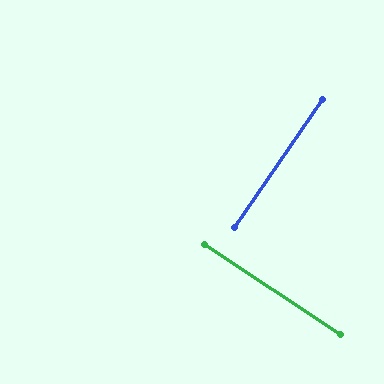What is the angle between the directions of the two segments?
Approximately 89 degrees.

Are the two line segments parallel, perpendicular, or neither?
Perpendicular — they meet at approximately 89°.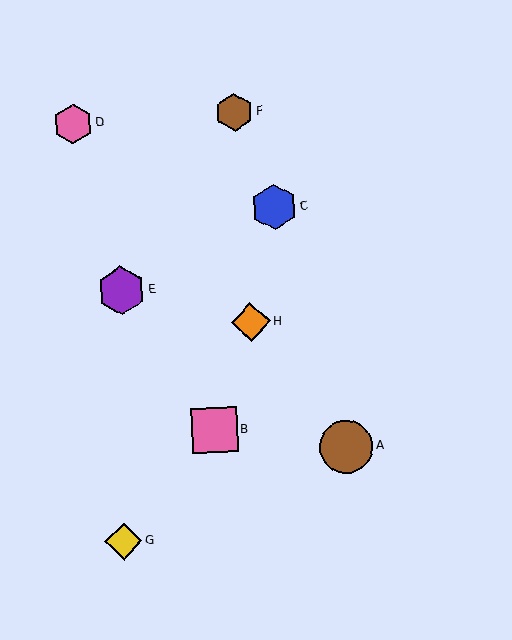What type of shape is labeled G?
Shape G is a yellow diamond.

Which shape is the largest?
The brown circle (labeled A) is the largest.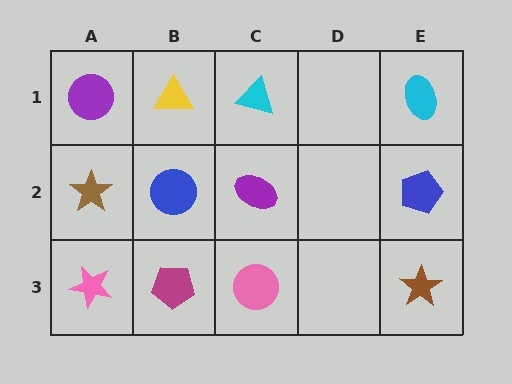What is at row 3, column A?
A pink star.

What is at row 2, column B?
A blue circle.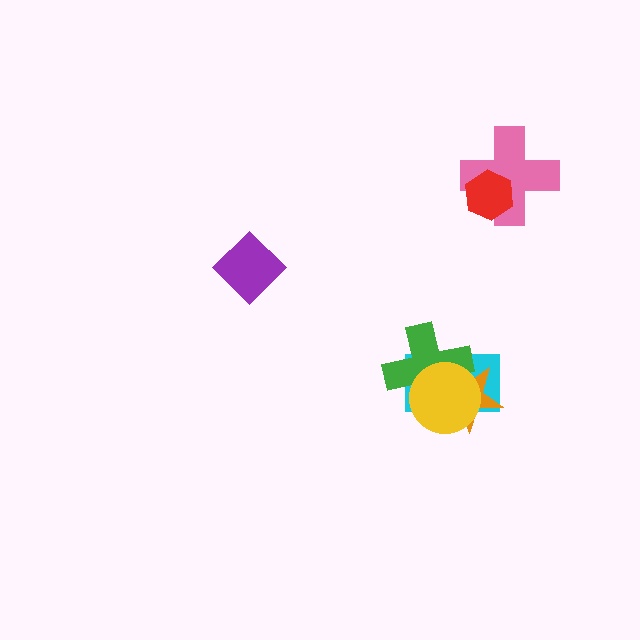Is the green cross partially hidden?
Yes, it is partially covered by another shape.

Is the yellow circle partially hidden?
No, no other shape covers it.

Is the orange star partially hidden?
Yes, it is partially covered by another shape.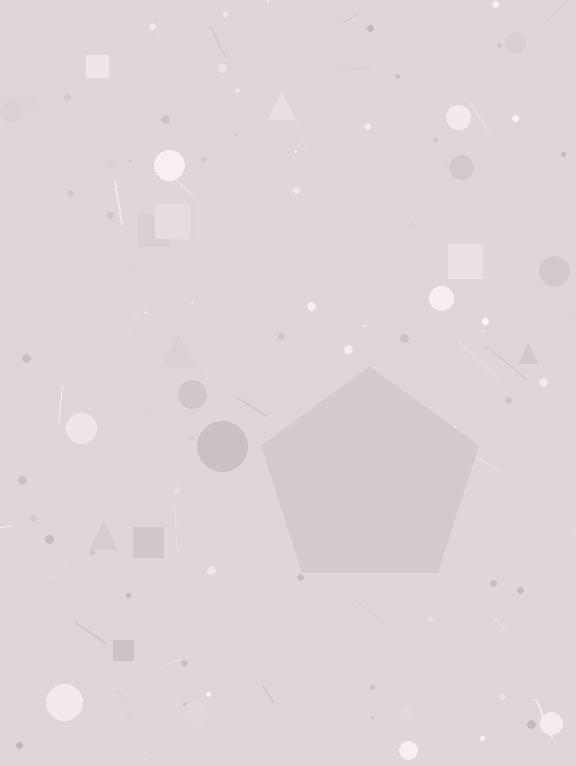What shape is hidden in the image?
A pentagon is hidden in the image.